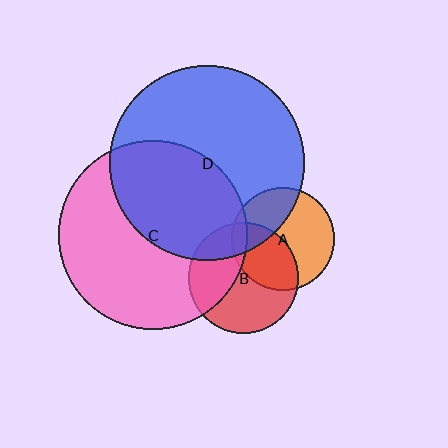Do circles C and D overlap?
Yes.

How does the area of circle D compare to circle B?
Approximately 3.1 times.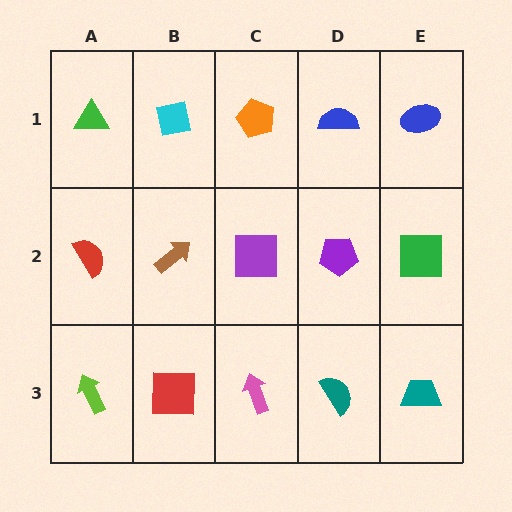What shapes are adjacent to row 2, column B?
A cyan square (row 1, column B), a red square (row 3, column B), a red semicircle (row 2, column A), a purple square (row 2, column C).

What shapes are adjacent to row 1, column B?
A brown arrow (row 2, column B), a green triangle (row 1, column A), an orange pentagon (row 1, column C).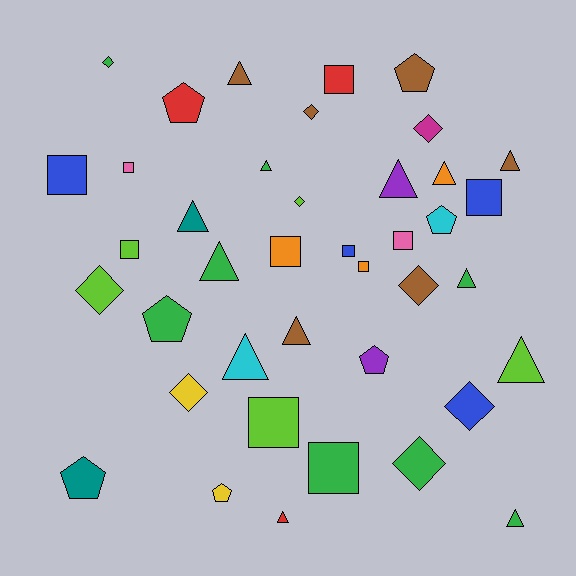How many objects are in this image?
There are 40 objects.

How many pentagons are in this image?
There are 7 pentagons.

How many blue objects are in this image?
There are 4 blue objects.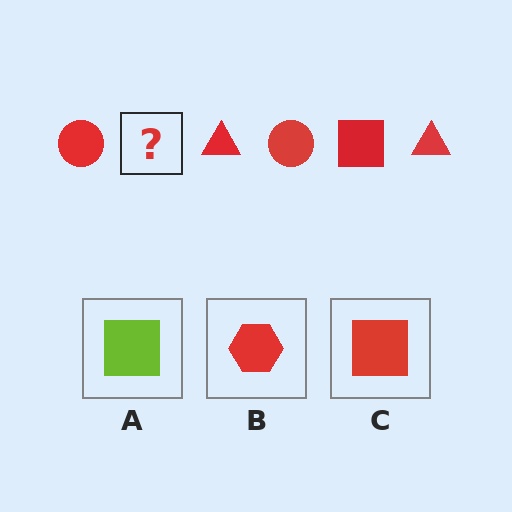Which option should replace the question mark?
Option C.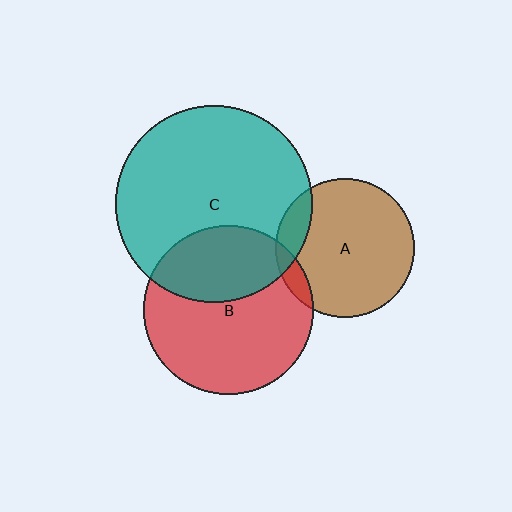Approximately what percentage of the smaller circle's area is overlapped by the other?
Approximately 35%.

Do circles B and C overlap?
Yes.